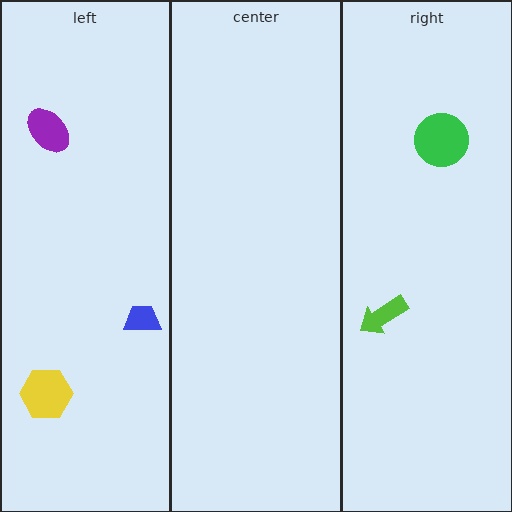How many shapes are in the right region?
2.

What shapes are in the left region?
The blue trapezoid, the purple ellipse, the yellow hexagon.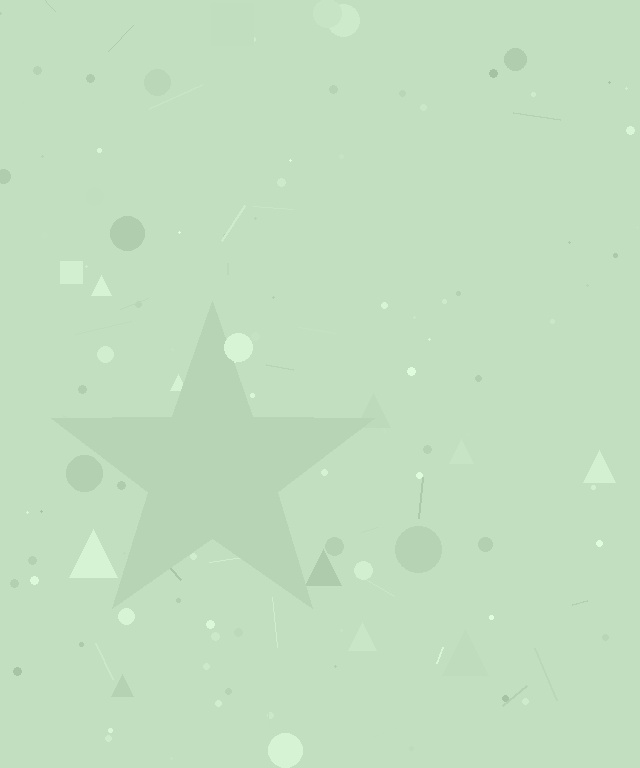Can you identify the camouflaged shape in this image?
The camouflaged shape is a star.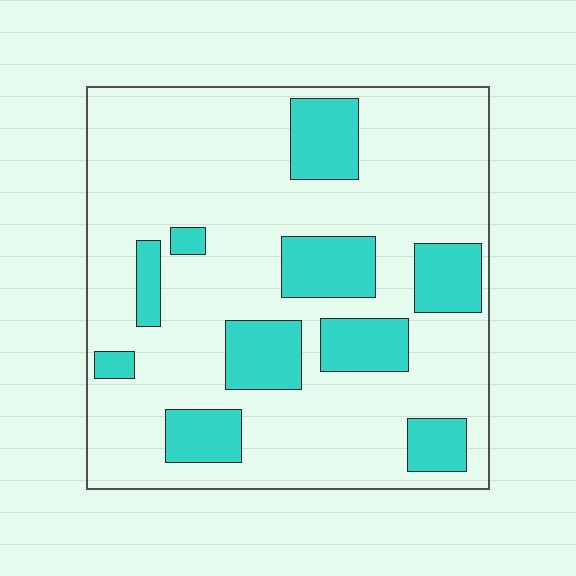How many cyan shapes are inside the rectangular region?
10.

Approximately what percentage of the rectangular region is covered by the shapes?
Approximately 25%.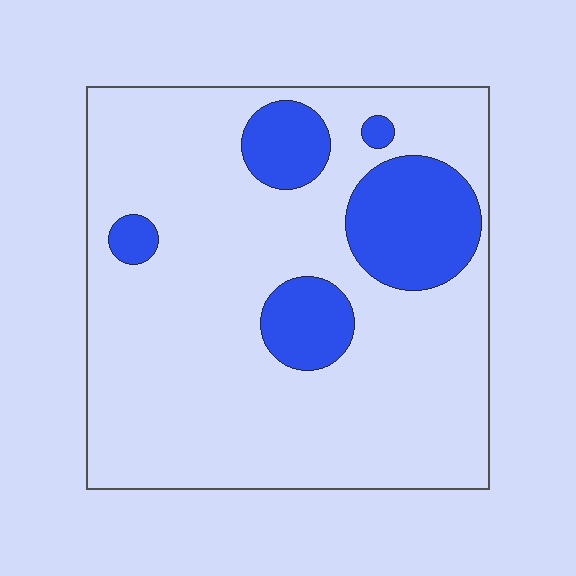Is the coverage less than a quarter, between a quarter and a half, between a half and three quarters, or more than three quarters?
Less than a quarter.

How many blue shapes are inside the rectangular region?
5.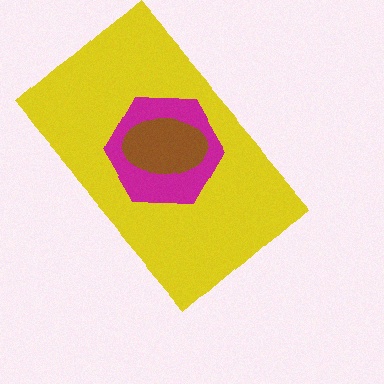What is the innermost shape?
The brown ellipse.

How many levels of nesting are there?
3.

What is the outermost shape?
The yellow rectangle.